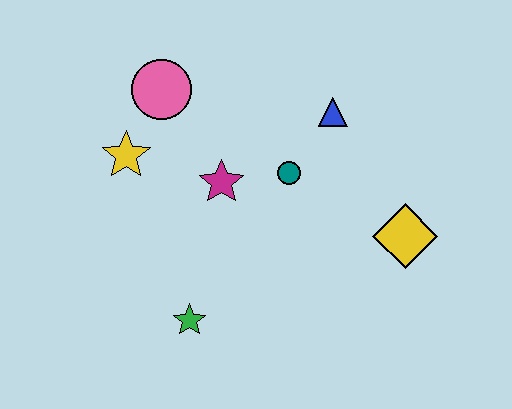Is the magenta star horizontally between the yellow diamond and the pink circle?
Yes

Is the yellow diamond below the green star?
No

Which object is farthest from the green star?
The blue triangle is farthest from the green star.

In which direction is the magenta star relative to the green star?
The magenta star is above the green star.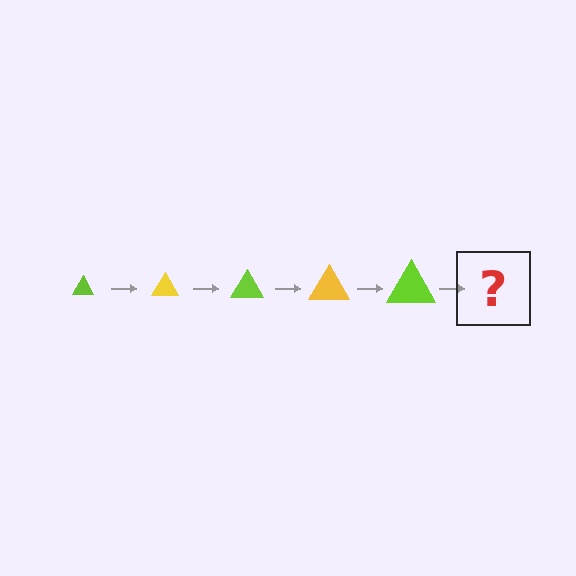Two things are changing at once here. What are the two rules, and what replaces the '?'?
The two rules are that the triangle grows larger each step and the color cycles through lime and yellow. The '?' should be a yellow triangle, larger than the previous one.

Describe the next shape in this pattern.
It should be a yellow triangle, larger than the previous one.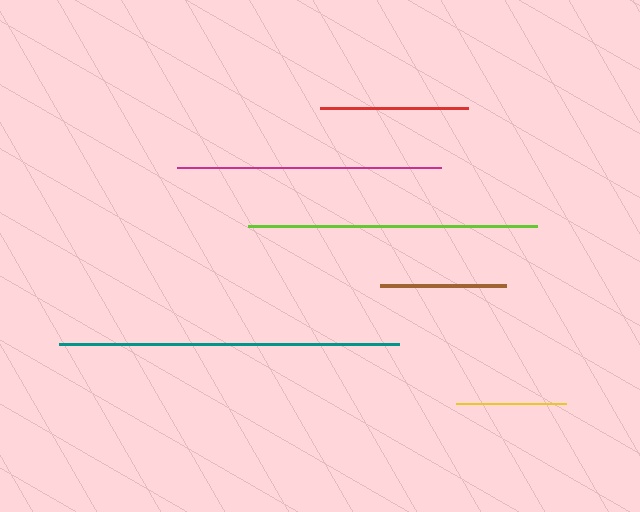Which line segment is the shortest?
The yellow line is the shortest at approximately 111 pixels.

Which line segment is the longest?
The teal line is the longest at approximately 340 pixels.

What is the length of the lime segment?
The lime segment is approximately 289 pixels long.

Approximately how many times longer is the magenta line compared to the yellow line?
The magenta line is approximately 2.4 times the length of the yellow line.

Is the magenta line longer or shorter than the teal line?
The teal line is longer than the magenta line.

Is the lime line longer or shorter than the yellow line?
The lime line is longer than the yellow line.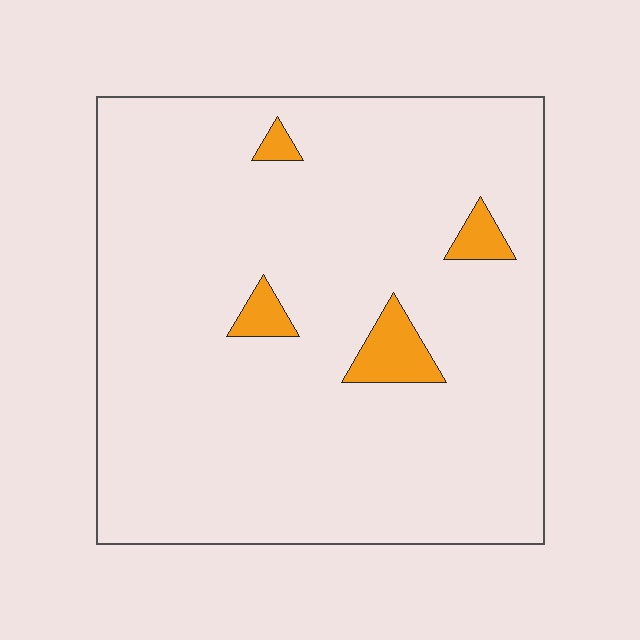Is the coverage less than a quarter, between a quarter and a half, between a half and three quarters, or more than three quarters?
Less than a quarter.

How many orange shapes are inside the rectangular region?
4.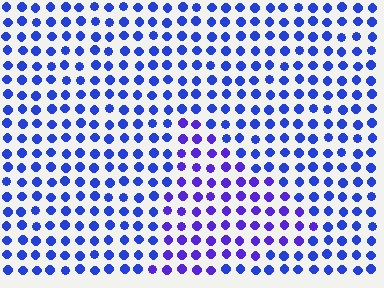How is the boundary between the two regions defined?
The boundary is defined purely by a slight shift in hue (about 27 degrees). Spacing, size, and orientation are identical on both sides.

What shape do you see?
I see a triangle.